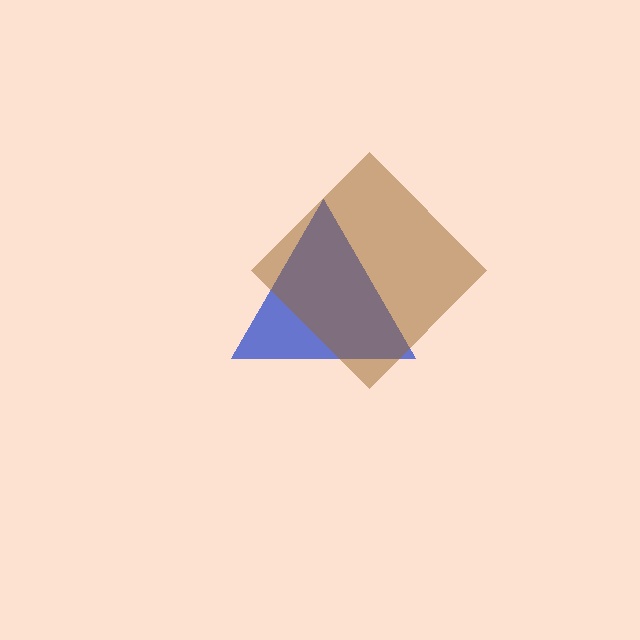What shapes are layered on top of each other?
The layered shapes are: a blue triangle, a brown diamond.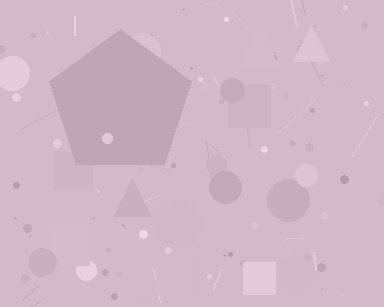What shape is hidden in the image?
A pentagon is hidden in the image.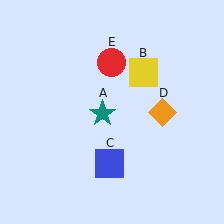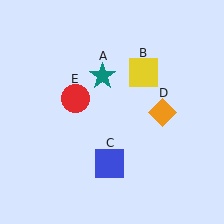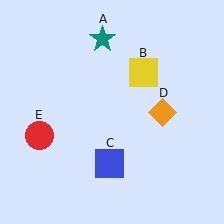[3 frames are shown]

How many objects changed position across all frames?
2 objects changed position: teal star (object A), red circle (object E).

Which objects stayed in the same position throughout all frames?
Yellow square (object B) and blue square (object C) and orange diamond (object D) remained stationary.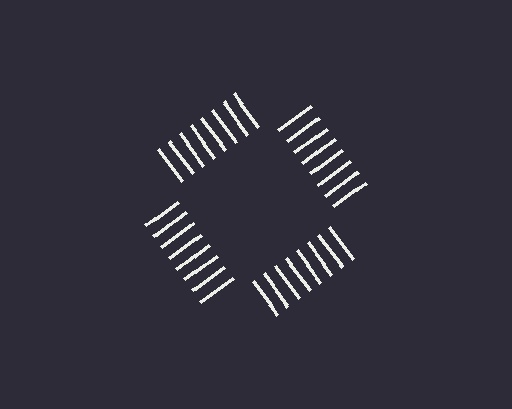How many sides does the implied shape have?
4 sides — the line-ends trace a square.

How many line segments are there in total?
32 — 8 along each of the 4 edges.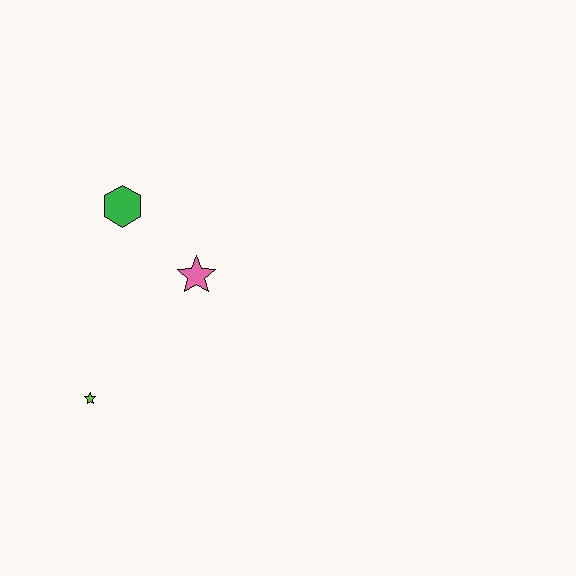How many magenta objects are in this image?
There are no magenta objects.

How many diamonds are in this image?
There are no diamonds.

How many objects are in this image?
There are 3 objects.